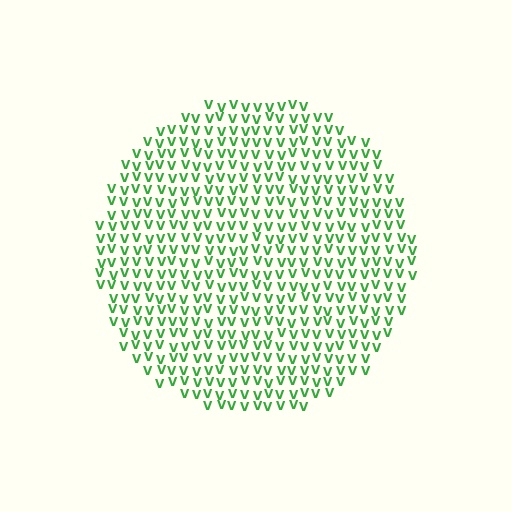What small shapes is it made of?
It is made of small letter V's.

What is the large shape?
The large shape is a circle.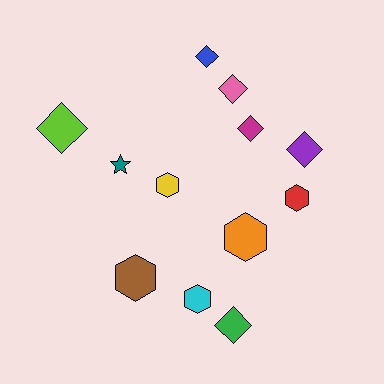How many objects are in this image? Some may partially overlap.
There are 12 objects.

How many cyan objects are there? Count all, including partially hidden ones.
There is 1 cyan object.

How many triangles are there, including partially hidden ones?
There are no triangles.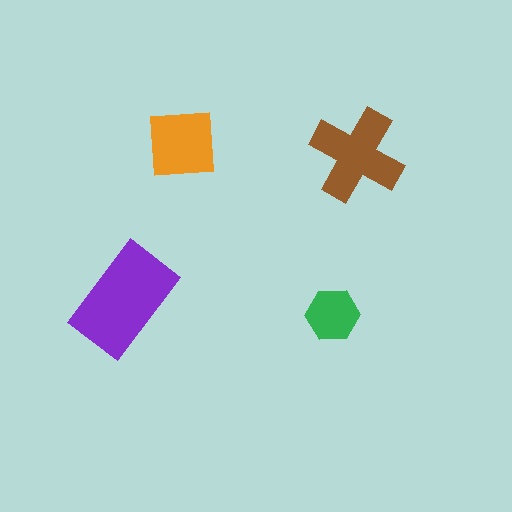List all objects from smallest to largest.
The green hexagon, the orange square, the brown cross, the purple rectangle.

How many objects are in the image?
There are 4 objects in the image.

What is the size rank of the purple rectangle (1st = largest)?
1st.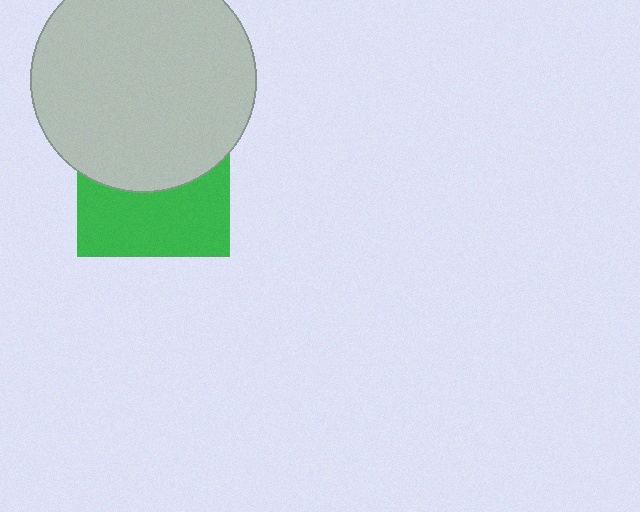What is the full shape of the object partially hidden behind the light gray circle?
The partially hidden object is a green square.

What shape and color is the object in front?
The object in front is a light gray circle.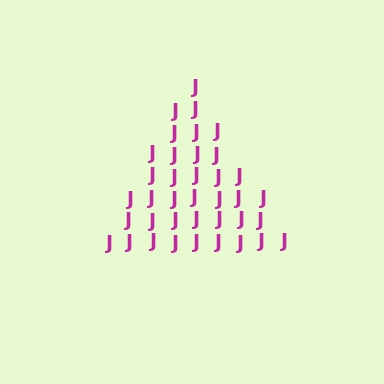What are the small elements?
The small elements are letter J's.